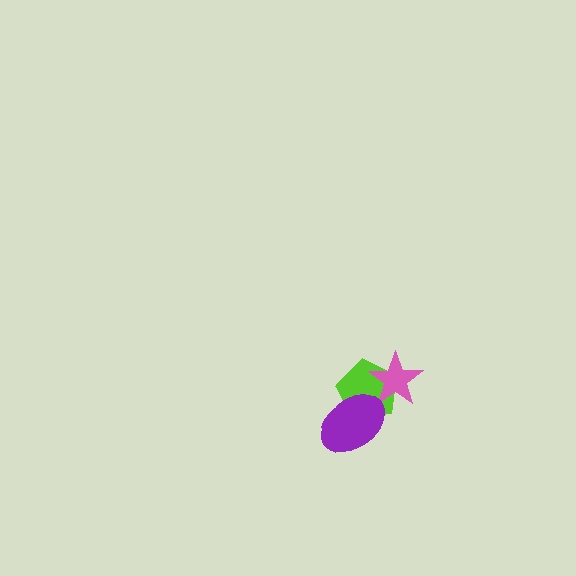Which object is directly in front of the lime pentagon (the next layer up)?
The pink star is directly in front of the lime pentagon.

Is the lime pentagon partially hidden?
Yes, it is partially covered by another shape.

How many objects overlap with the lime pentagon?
2 objects overlap with the lime pentagon.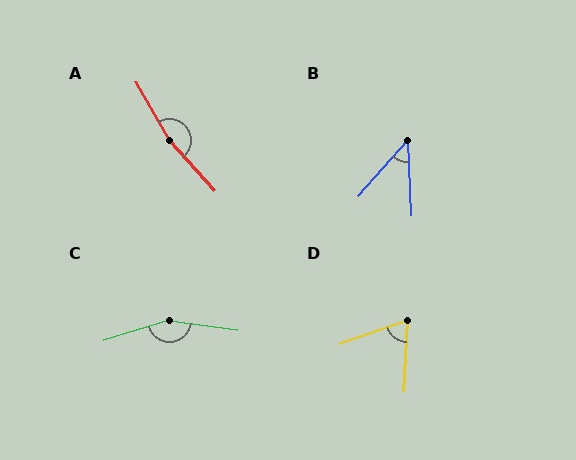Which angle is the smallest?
B, at approximately 44 degrees.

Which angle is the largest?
A, at approximately 168 degrees.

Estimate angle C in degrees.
Approximately 155 degrees.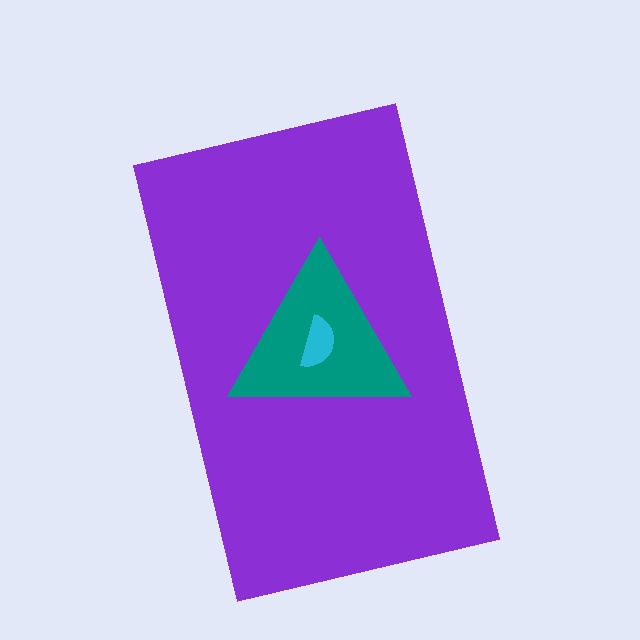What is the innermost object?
The cyan semicircle.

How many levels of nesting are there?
3.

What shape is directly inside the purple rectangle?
The teal triangle.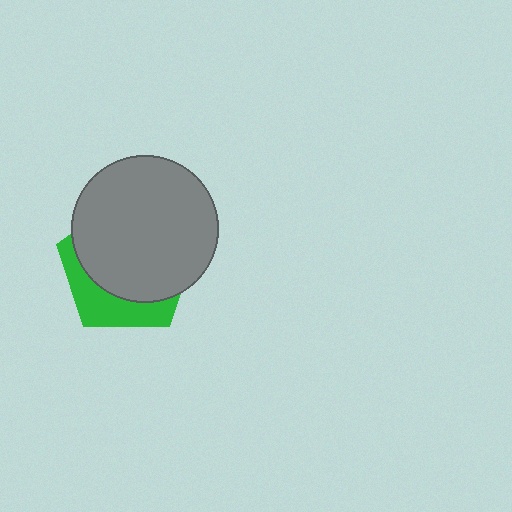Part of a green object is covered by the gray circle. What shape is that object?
It is a pentagon.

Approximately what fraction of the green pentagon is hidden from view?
Roughly 69% of the green pentagon is hidden behind the gray circle.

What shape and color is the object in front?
The object in front is a gray circle.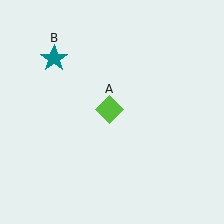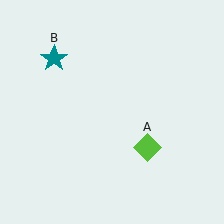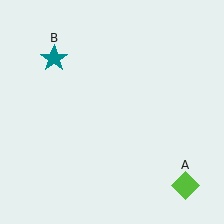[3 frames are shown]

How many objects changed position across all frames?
1 object changed position: lime diamond (object A).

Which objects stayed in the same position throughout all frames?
Teal star (object B) remained stationary.